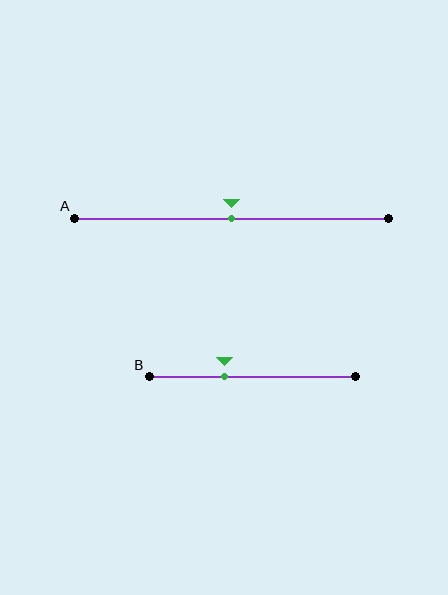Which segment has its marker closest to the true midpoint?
Segment A has its marker closest to the true midpoint.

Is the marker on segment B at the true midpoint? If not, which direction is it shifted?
No, the marker on segment B is shifted to the left by about 14% of the segment length.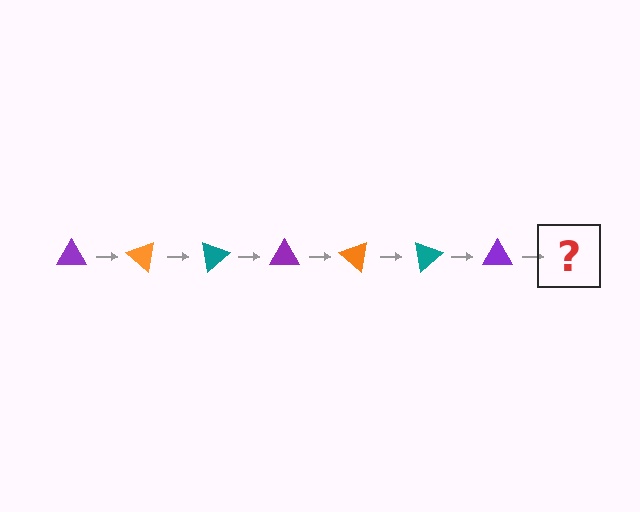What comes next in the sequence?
The next element should be an orange triangle, rotated 280 degrees from the start.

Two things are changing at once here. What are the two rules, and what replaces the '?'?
The two rules are that it rotates 40 degrees each step and the color cycles through purple, orange, and teal. The '?' should be an orange triangle, rotated 280 degrees from the start.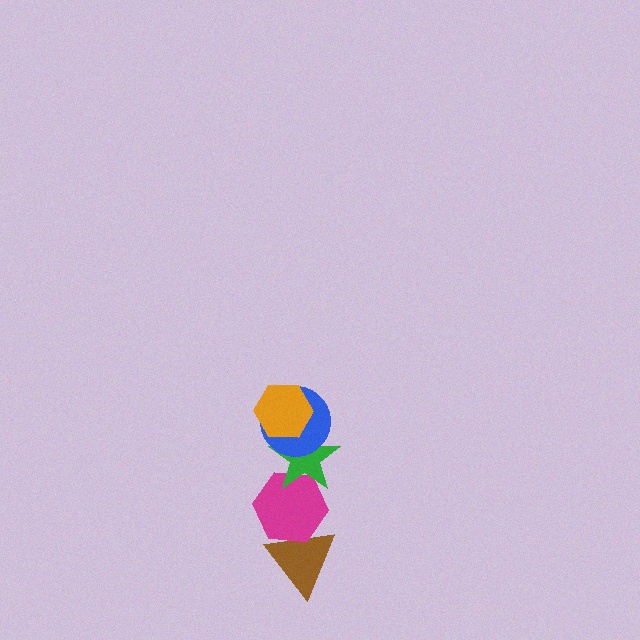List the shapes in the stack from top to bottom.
From top to bottom: the orange hexagon, the blue circle, the green star, the magenta hexagon, the brown triangle.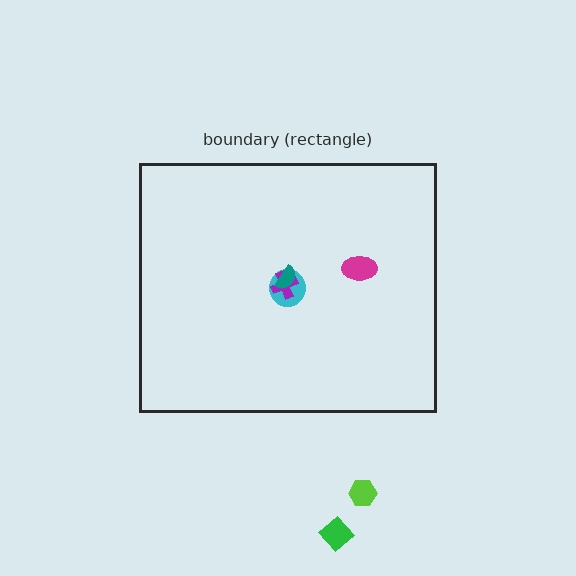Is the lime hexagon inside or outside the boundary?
Outside.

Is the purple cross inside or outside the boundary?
Inside.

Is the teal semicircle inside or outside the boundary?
Inside.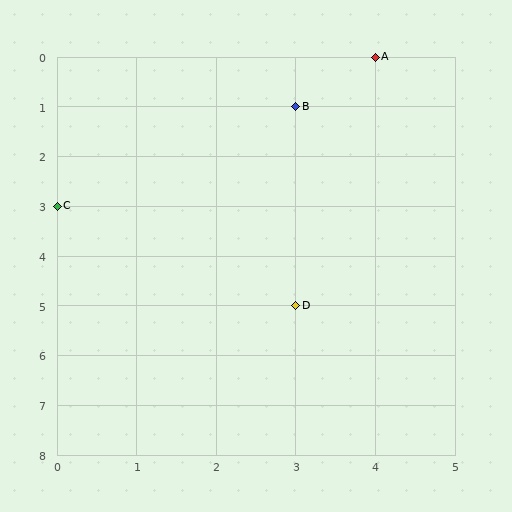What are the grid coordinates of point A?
Point A is at grid coordinates (4, 0).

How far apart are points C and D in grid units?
Points C and D are 3 columns and 2 rows apart (about 3.6 grid units diagonally).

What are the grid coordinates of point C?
Point C is at grid coordinates (0, 3).